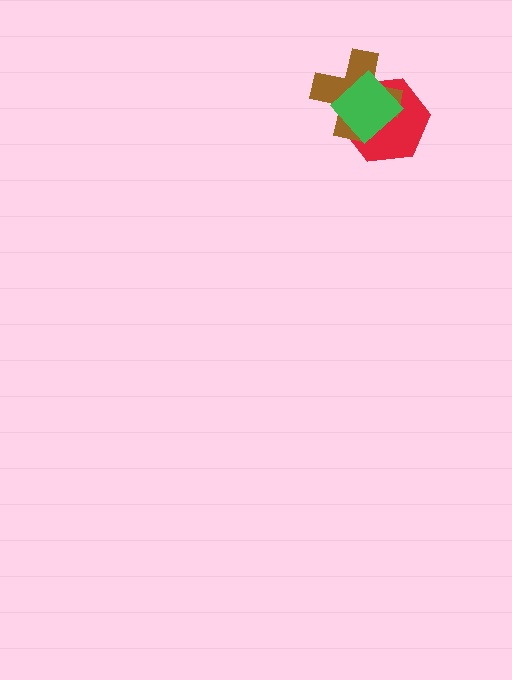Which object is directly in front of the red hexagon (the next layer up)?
The brown cross is directly in front of the red hexagon.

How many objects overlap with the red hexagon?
2 objects overlap with the red hexagon.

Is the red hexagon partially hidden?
Yes, it is partially covered by another shape.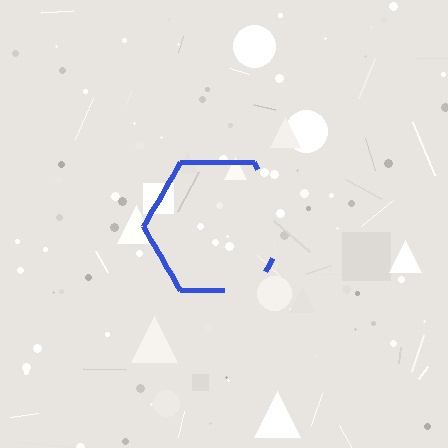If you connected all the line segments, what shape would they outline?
They would outline a hexagon.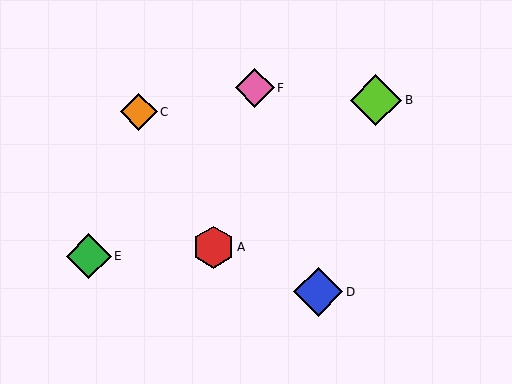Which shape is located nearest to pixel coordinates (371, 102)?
The lime diamond (labeled B) at (376, 100) is nearest to that location.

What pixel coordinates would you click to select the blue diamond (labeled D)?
Click at (318, 292) to select the blue diamond D.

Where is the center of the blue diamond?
The center of the blue diamond is at (318, 292).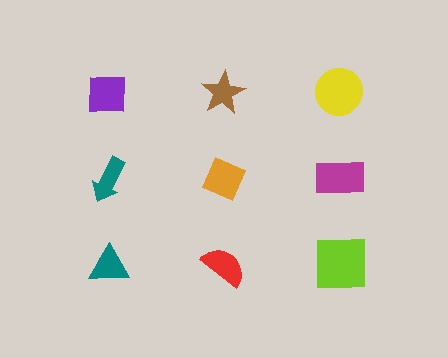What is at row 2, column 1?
A teal arrow.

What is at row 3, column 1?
A teal triangle.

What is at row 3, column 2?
A red semicircle.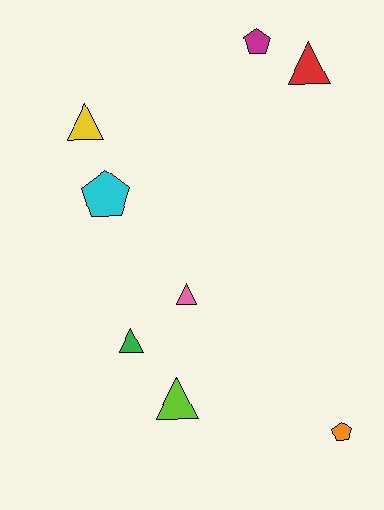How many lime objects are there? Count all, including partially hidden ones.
There is 1 lime object.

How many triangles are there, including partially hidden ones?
There are 5 triangles.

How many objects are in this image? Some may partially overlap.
There are 8 objects.